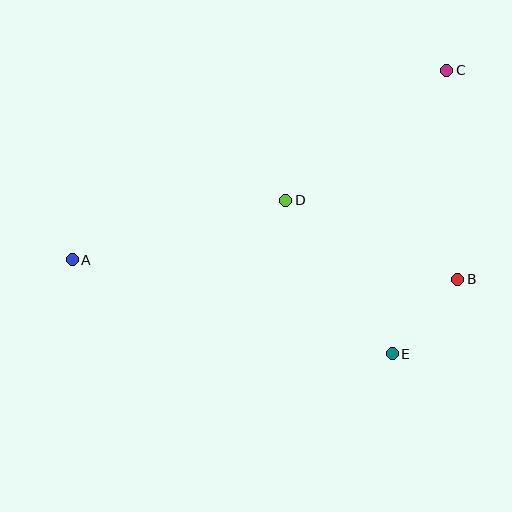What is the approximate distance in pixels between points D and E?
The distance between D and E is approximately 187 pixels.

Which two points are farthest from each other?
Points A and C are farthest from each other.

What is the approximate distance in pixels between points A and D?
The distance between A and D is approximately 222 pixels.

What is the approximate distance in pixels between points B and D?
The distance between B and D is approximately 189 pixels.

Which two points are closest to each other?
Points B and E are closest to each other.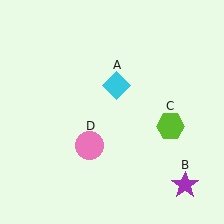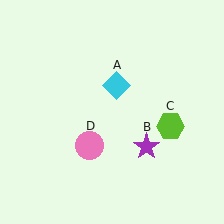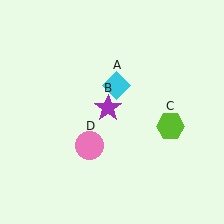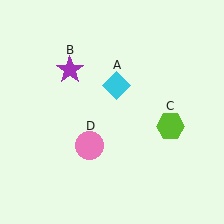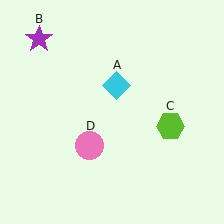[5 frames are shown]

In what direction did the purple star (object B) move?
The purple star (object B) moved up and to the left.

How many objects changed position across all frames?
1 object changed position: purple star (object B).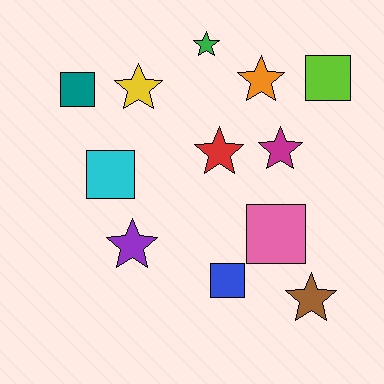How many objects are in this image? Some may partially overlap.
There are 12 objects.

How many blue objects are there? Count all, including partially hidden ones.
There is 1 blue object.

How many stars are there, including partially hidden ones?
There are 7 stars.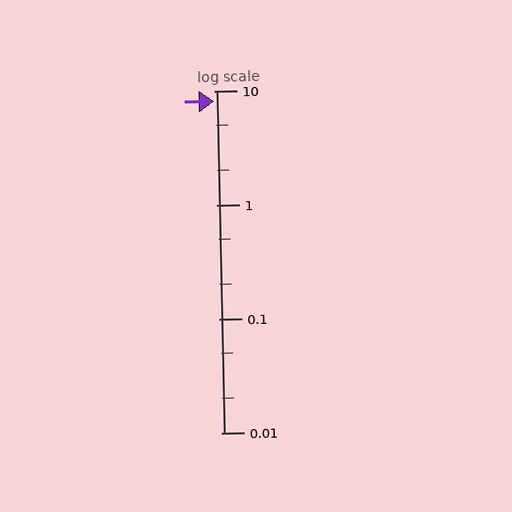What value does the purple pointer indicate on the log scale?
The pointer indicates approximately 8.1.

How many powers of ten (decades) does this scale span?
The scale spans 3 decades, from 0.01 to 10.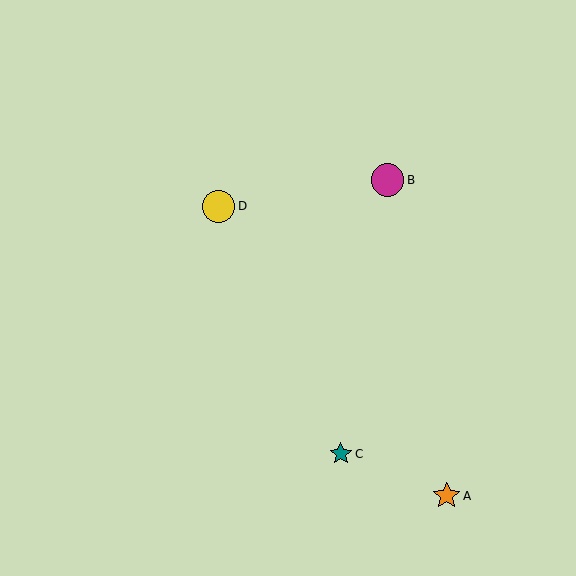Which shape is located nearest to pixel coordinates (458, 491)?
The orange star (labeled A) at (447, 496) is nearest to that location.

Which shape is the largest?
The magenta circle (labeled B) is the largest.